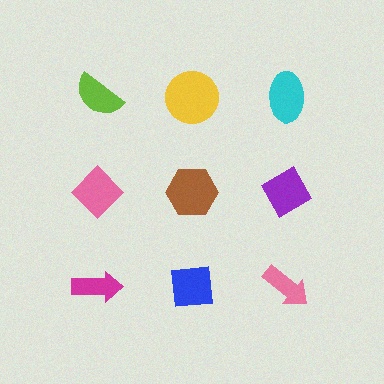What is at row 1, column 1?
A lime semicircle.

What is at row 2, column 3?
A purple diamond.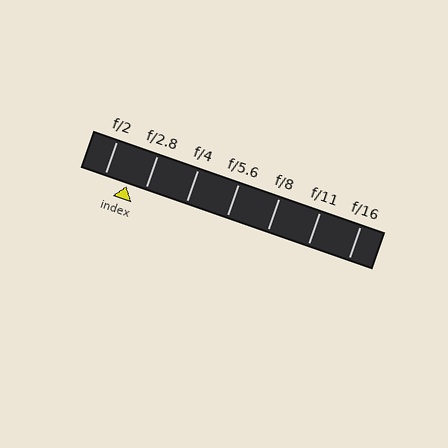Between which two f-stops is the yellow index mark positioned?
The index mark is between f/2 and f/2.8.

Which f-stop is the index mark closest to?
The index mark is closest to f/2.8.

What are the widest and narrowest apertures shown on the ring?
The widest aperture shown is f/2 and the narrowest is f/16.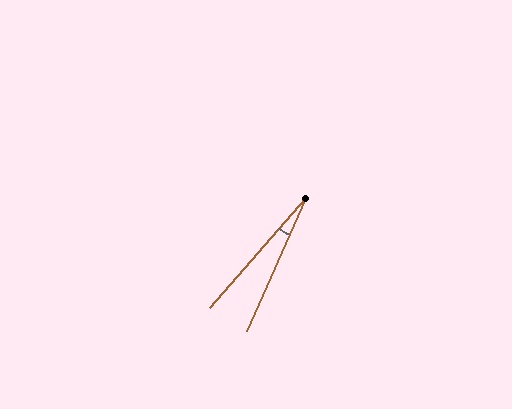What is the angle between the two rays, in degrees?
Approximately 17 degrees.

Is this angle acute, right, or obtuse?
It is acute.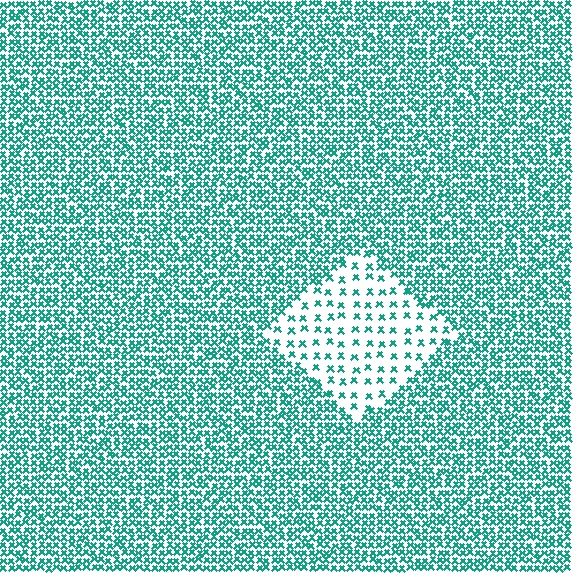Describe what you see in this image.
The image contains small teal elements arranged at two different densities. A diamond-shaped region is visible where the elements are less densely packed than the surrounding area.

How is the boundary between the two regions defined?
The boundary is defined by a change in element density (approximately 3.0x ratio). All elements are the same color, size, and shape.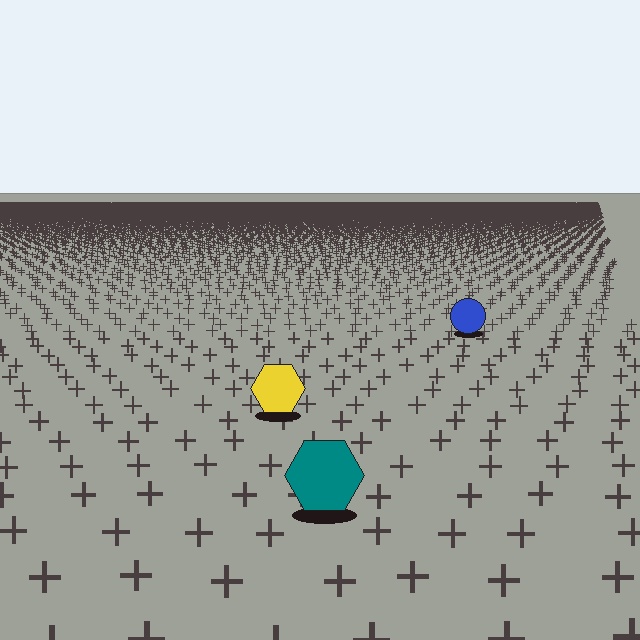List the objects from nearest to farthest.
From nearest to farthest: the teal hexagon, the yellow hexagon, the blue circle.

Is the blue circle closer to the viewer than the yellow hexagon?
No. The yellow hexagon is closer — you can tell from the texture gradient: the ground texture is coarser near it.